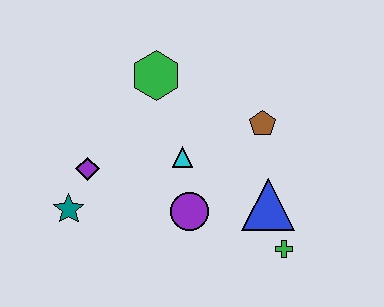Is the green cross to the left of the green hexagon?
No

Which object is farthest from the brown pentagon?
The teal star is farthest from the brown pentagon.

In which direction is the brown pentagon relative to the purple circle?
The brown pentagon is above the purple circle.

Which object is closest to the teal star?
The purple diamond is closest to the teal star.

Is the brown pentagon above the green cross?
Yes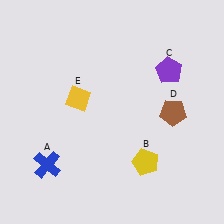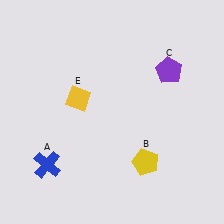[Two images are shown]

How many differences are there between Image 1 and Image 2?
There is 1 difference between the two images.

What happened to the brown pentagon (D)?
The brown pentagon (D) was removed in Image 2. It was in the bottom-right area of Image 1.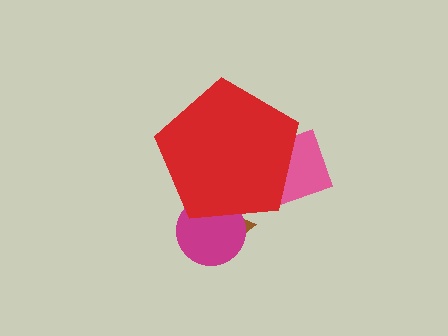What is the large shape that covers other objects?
A red pentagon.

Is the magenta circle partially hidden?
Yes, the magenta circle is partially hidden behind the red pentagon.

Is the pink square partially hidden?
Yes, the pink square is partially hidden behind the red pentagon.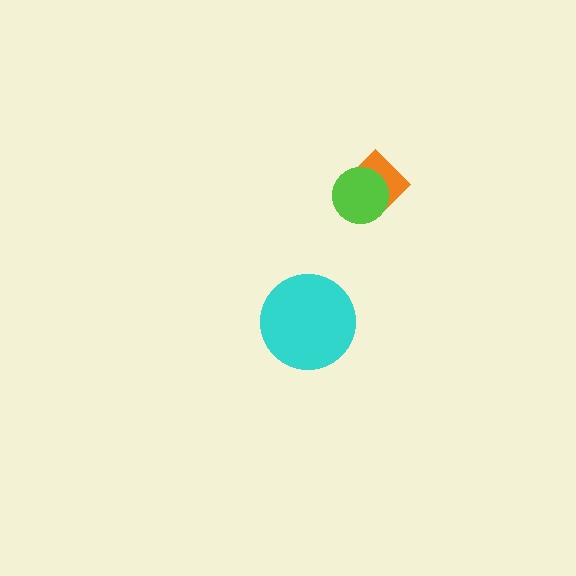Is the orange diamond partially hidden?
Yes, it is partially covered by another shape.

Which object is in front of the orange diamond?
The lime circle is in front of the orange diamond.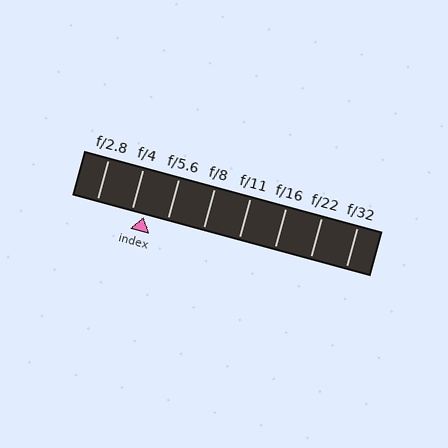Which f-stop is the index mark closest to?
The index mark is closest to f/4.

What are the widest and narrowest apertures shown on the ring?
The widest aperture shown is f/2.8 and the narrowest is f/32.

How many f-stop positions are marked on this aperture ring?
There are 8 f-stop positions marked.